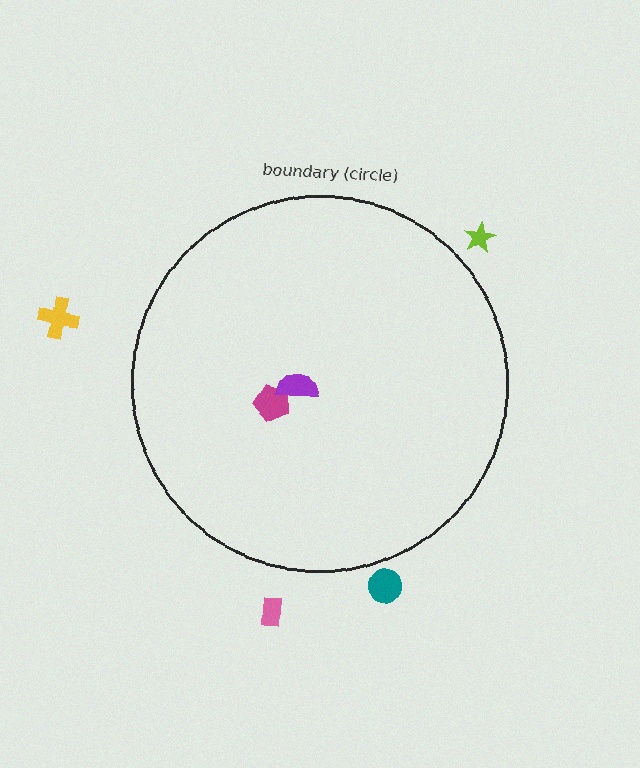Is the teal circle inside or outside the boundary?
Outside.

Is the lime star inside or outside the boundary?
Outside.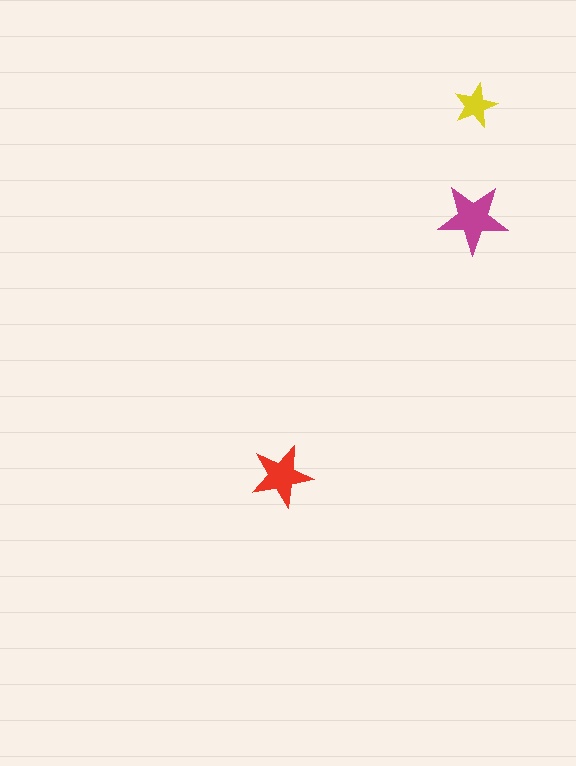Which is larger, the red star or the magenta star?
The magenta one.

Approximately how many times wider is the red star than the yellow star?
About 1.5 times wider.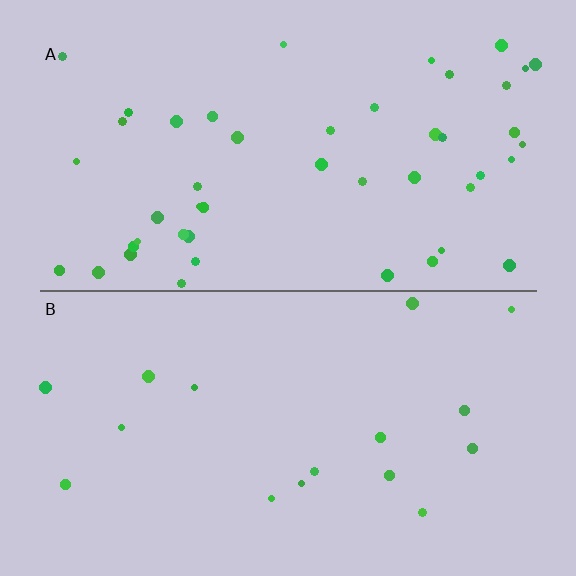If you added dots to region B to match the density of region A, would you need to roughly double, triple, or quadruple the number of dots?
Approximately triple.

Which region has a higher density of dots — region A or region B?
A (the top).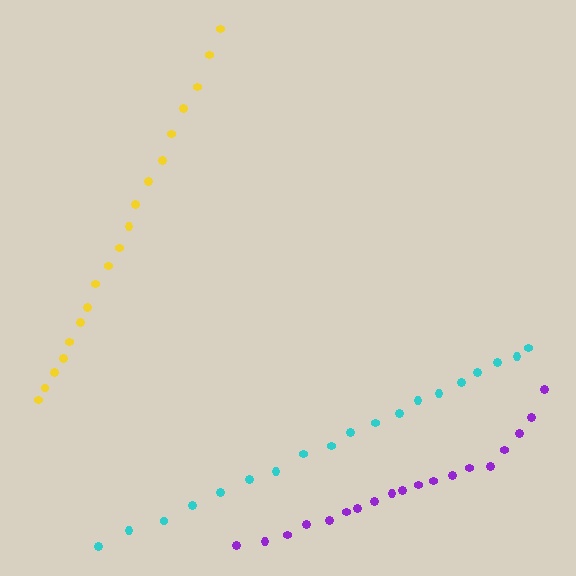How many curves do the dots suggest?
There are 3 distinct paths.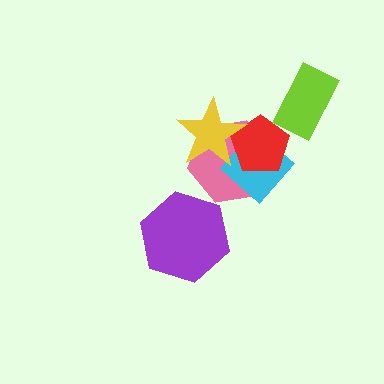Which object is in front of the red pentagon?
The yellow star is in front of the red pentagon.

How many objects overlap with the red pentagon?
3 objects overlap with the red pentagon.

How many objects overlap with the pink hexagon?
3 objects overlap with the pink hexagon.